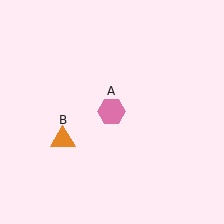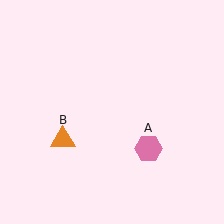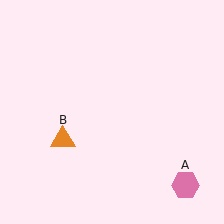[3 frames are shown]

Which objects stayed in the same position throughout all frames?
Orange triangle (object B) remained stationary.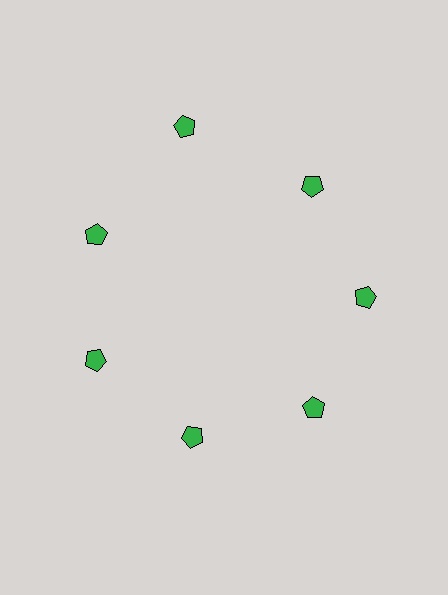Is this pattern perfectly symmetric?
No. The 7 green pentagons are arranged in a ring, but one element near the 12 o'clock position is pushed outward from the center, breaking the 7-fold rotational symmetry.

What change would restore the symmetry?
The symmetry would be restored by moving it inward, back onto the ring so that all 7 pentagons sit at equal angles and equal distance from the center.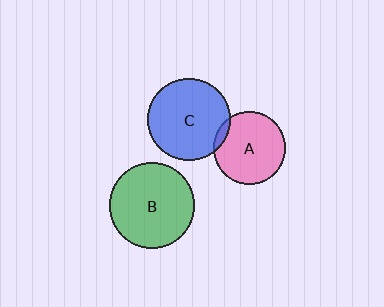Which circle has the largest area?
Circle B (green).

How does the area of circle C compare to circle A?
Approximately 1.3 times.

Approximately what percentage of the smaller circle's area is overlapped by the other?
Approximately 5%.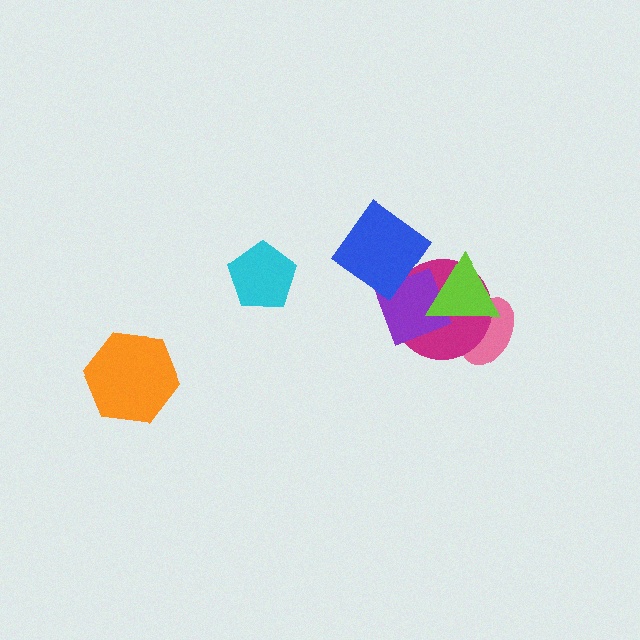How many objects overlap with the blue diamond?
0 objects overlap with the blue diamond.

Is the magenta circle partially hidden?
Yes, it is partially covered by another shape.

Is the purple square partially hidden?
Yes, it is partially covered by another shape.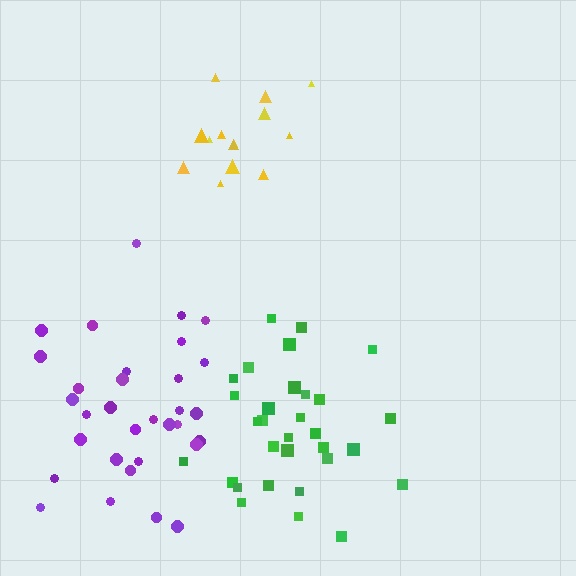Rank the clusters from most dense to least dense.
yellow, green, purple.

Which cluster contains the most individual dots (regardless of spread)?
Purple (32).